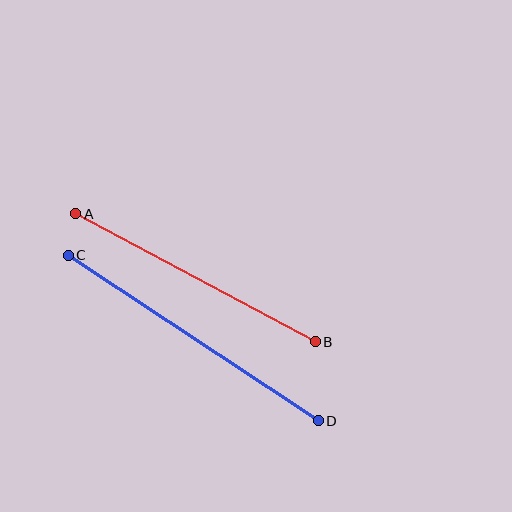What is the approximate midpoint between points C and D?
The midpoint is at approximately (193, 338) pixels.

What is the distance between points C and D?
The distance is approximately 300 pixels.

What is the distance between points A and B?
The distance is approximately 271 pixels.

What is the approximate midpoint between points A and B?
The midpoint is at approximately (196, 278) pixels.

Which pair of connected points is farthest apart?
Points C and D are farthest apart.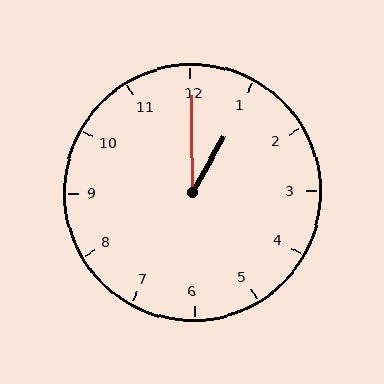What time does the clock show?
1:00.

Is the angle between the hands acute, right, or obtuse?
It is acute.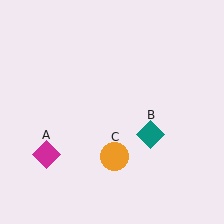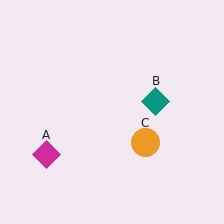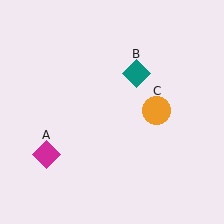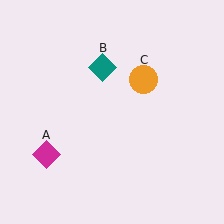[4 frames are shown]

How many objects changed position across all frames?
2 objects changed position: teal diamond (object B), orange circle (object C).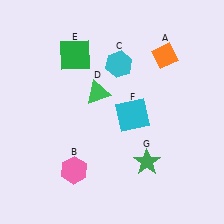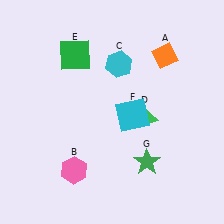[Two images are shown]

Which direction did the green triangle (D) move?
The green triangle (D) moved right.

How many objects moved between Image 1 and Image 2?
1 object moved between the two images.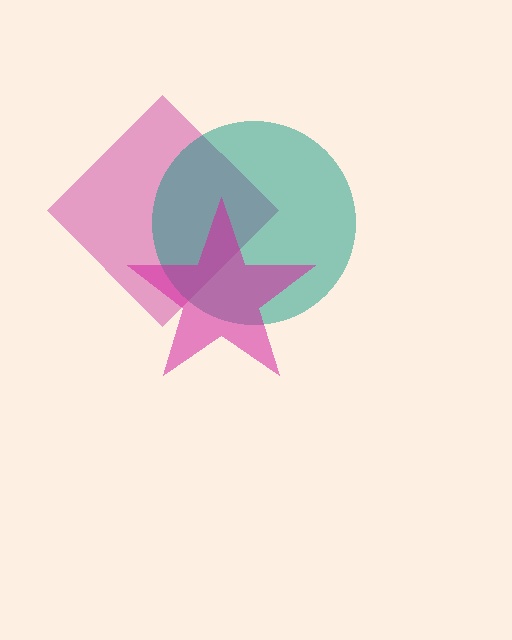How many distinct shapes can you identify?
There are 3 distinct shapes: a pink diamond, a teal circle, a magenta star.